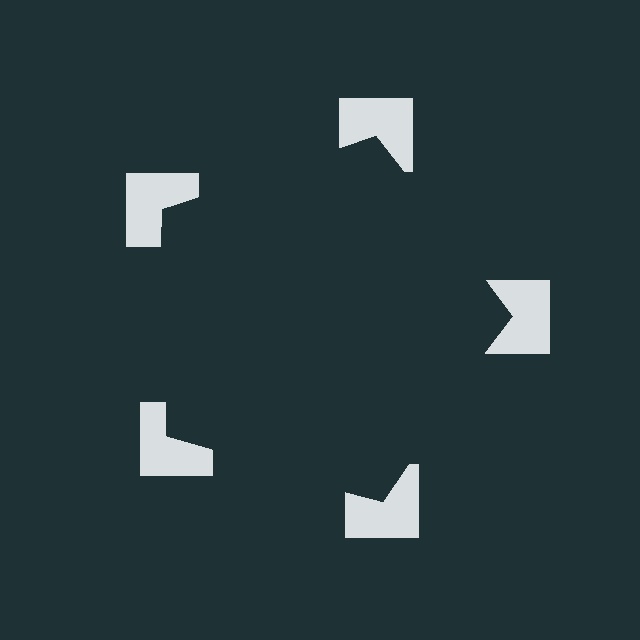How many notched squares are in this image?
There are 5 — one at each vertex of the illusory pentagon.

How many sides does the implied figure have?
5 sides.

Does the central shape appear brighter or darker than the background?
It typically appears slightly darker than the background, even though no actual brightness change is drawn.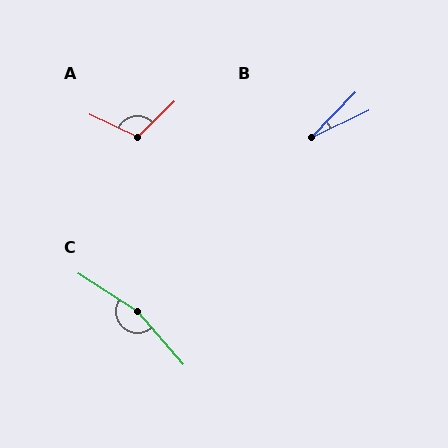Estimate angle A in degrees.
Approximately 111 degrees.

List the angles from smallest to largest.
B (20°), A (111°), C (164°).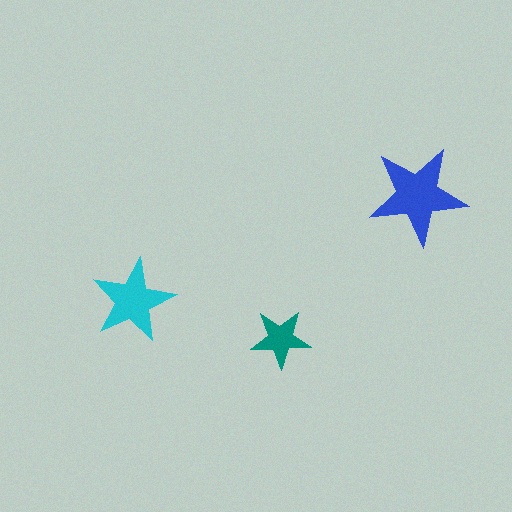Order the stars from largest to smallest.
the blue one, the cyan one, the teal one.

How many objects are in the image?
There are 3 objects in the image.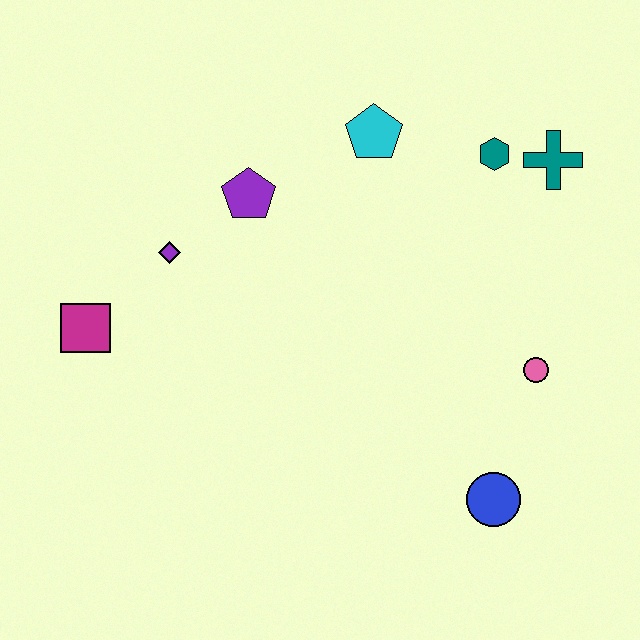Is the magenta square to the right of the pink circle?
No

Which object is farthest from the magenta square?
The teal cross is farthest from the magenta square.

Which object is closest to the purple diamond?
The purple pentagon is closest to the purple diamond.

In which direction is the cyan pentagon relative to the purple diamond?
The cyan pentagon is to the right of the purple diamond.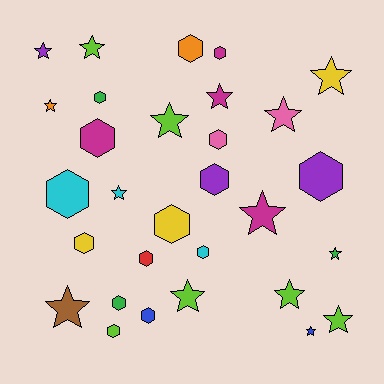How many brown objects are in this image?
There is 1 brown object.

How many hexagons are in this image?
There are 15 hexagons.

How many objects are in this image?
There are 30 objects.